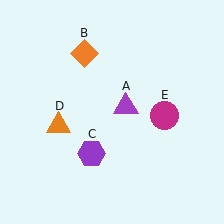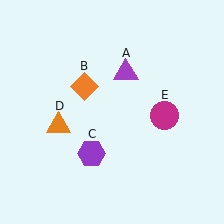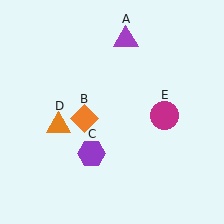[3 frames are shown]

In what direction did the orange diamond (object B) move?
The orange diamond (object B) moved down.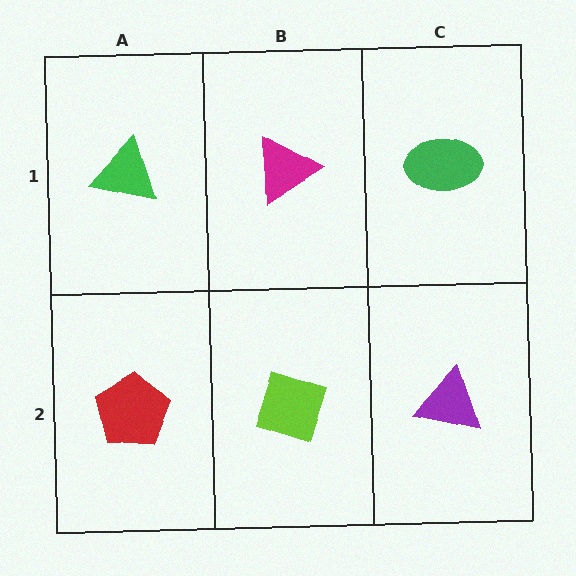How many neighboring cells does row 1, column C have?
2.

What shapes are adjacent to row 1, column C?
A purple triangle (row 2, column C), a magenta triangle (row 1, column B).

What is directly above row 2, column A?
A green triangle.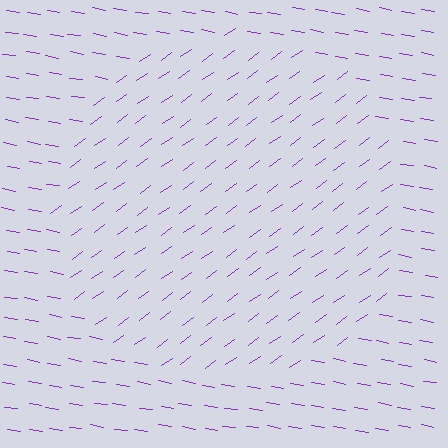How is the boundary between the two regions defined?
The boundary is defined purely by a change in line orientation (approximately 45 degrees difference). All lines are the same color and thickness.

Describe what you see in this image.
The image is filled with small purple line segments. A circle region in the image has lines oriented differently from the surrounding lines, creating a visible texture boundary.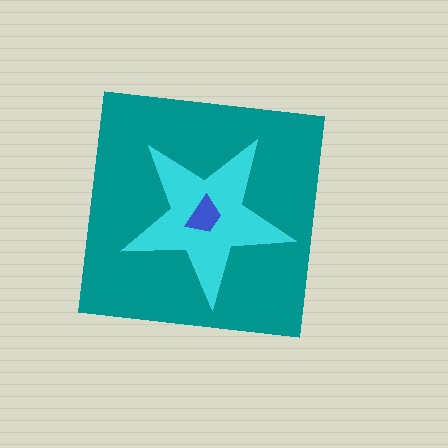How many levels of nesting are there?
3.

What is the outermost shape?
The teal square.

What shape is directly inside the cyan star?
The blue trapezoid.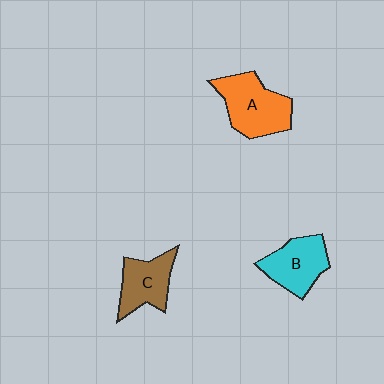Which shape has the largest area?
Shape A (orange).